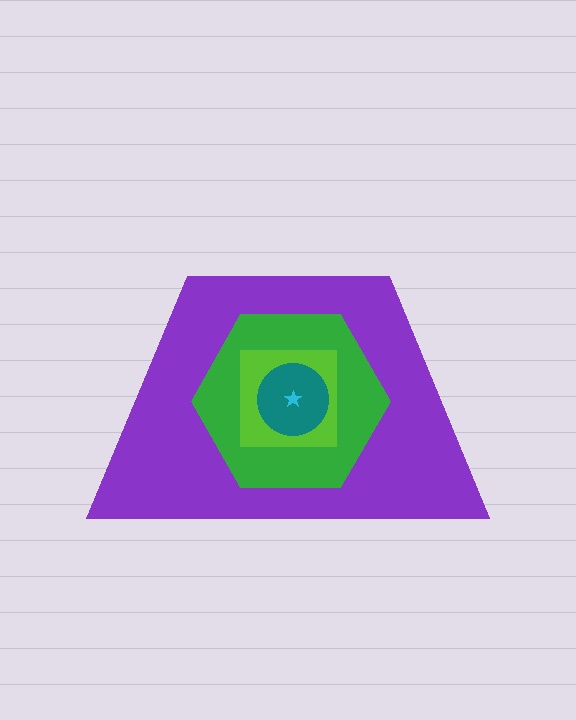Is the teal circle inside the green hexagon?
Yes.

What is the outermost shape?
The purple trapezoid.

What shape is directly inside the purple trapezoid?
The green hexagon.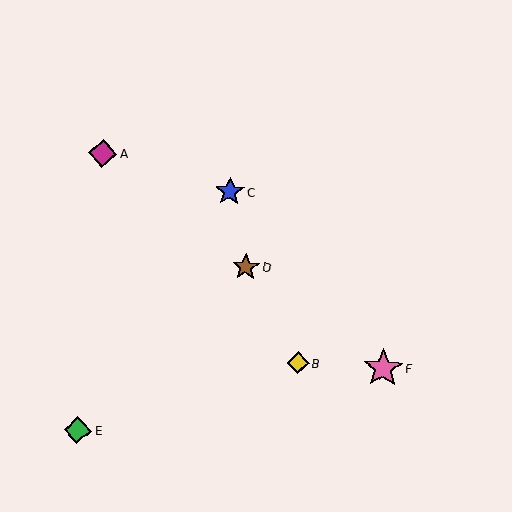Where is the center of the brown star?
The center of the brown star is at (246, 267).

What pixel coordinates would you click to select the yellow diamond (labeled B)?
Click at (298, 363) to select the yellow diamond B.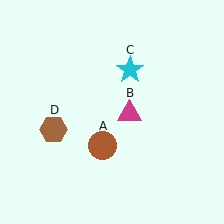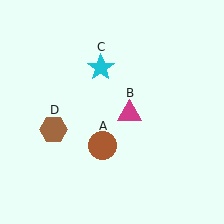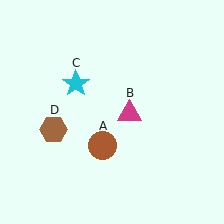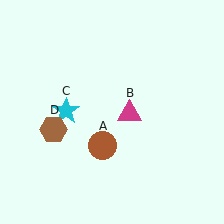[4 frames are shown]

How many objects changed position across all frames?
1 object changed position: cyan star (object C).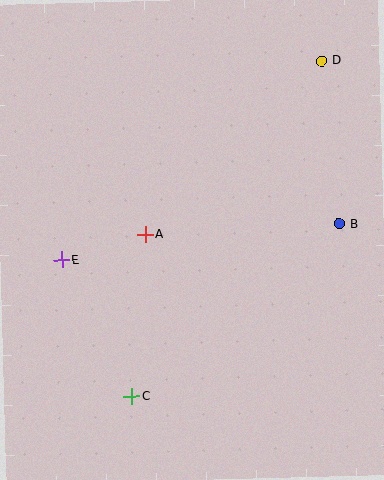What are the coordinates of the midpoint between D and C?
The midpoint between D and C is at (227, 228).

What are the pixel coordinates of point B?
Point B is at (340, 224).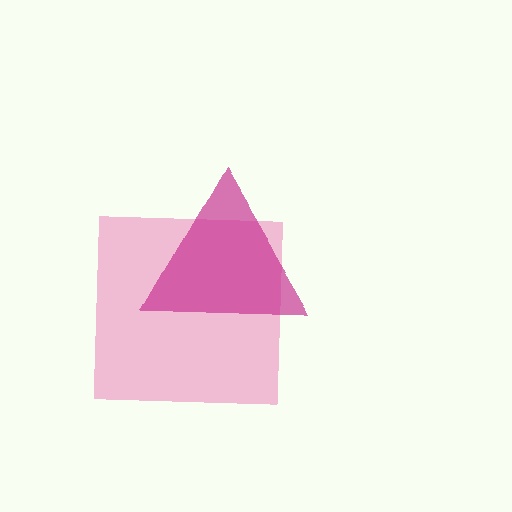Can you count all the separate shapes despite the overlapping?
Yes, there are 2 separate shapes.